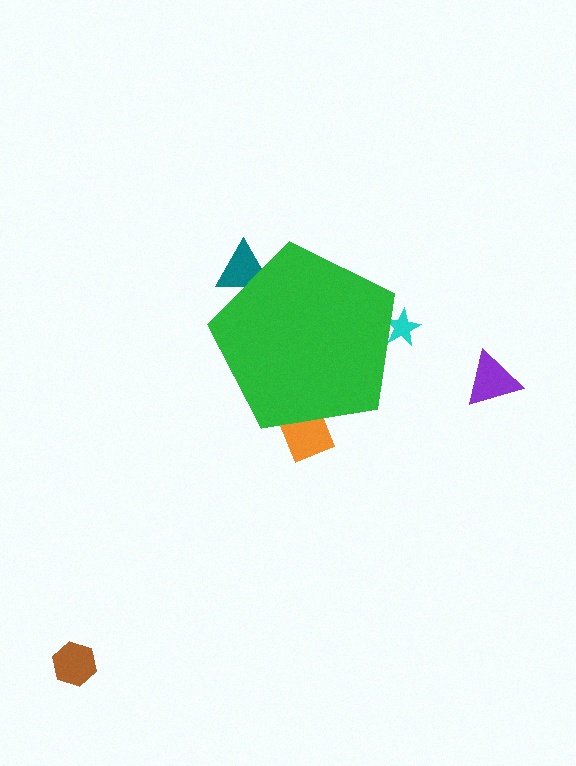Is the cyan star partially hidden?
Yes, the cyan star is partially hidden behind the green pentagon.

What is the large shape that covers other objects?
A green pentagon.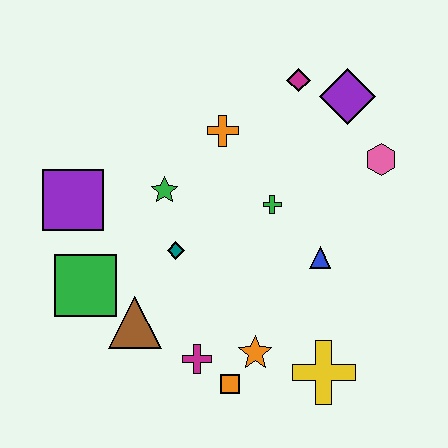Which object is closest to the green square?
The brown triangle is closest to the green square.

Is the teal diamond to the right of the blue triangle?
No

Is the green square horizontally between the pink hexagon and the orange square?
No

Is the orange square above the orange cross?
No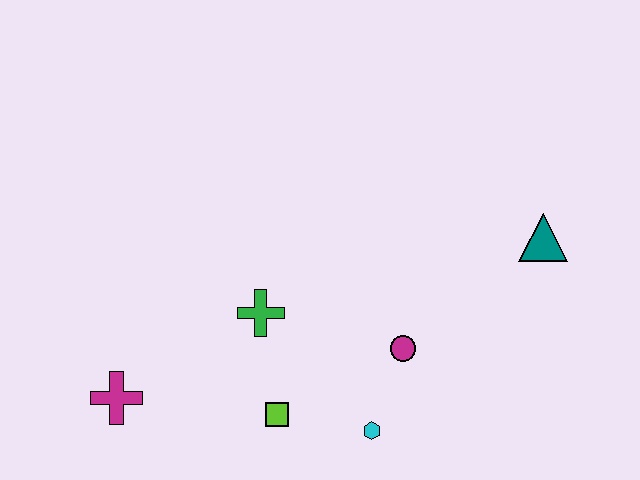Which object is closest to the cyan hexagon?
The magenta circle is closest to the cyan hexagon.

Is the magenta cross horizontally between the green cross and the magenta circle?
No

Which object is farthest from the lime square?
The teal triangle is farthest from the lime square.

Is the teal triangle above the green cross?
Yes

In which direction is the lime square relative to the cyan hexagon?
The lime square is to the left of the cyan hexagon.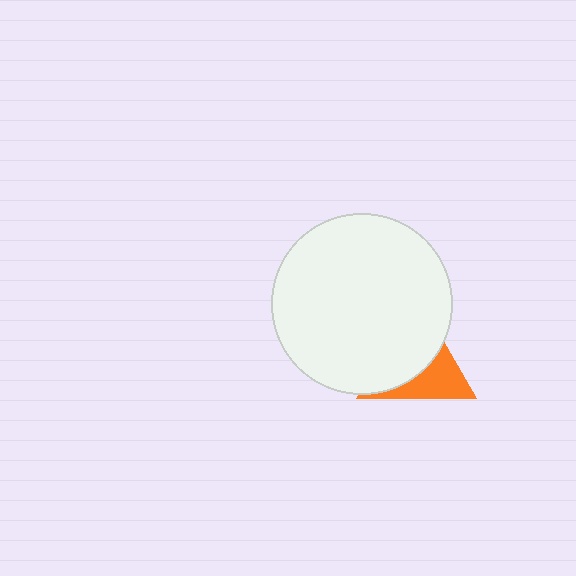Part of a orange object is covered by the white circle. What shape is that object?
It is a triangle.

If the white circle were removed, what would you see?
You would see the complete orange triangle.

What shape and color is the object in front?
The object in front is a white circle.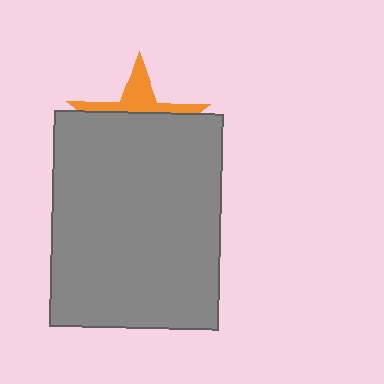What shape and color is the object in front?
The object in front is a gray rectangle.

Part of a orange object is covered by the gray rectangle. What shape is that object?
It is a star.